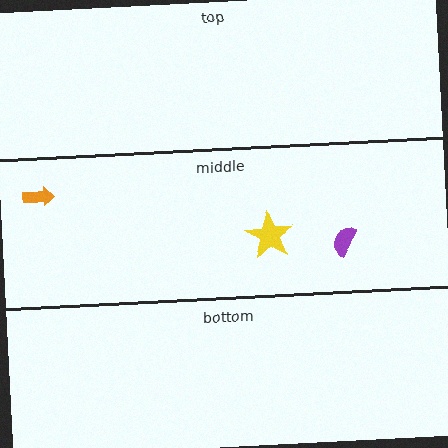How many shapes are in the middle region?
3.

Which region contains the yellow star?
The middle region.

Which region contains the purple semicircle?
The middle region.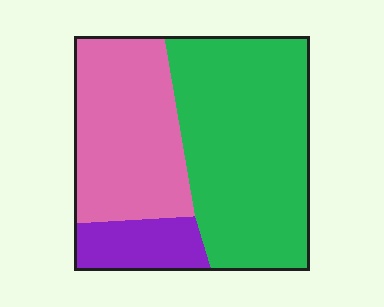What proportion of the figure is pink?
Pink takes up between a third and a half of the figure.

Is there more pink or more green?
Green.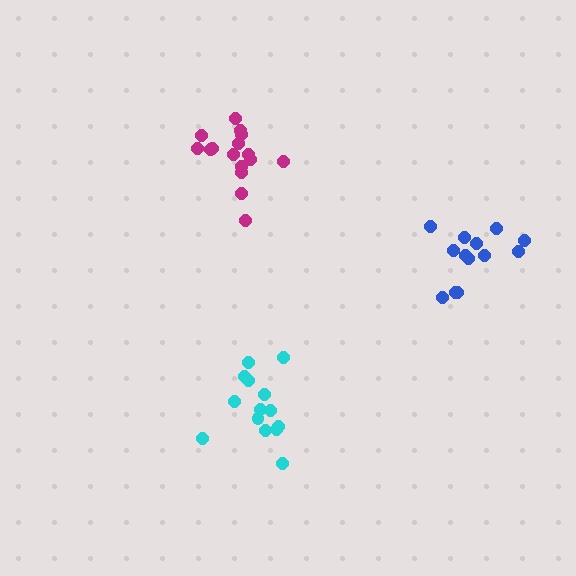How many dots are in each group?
Group 1: 14 dots, Group 2: 13 dots, Group 3: 16 dots (43 total).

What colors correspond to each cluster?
The clusters are colored: cyan, blue, magenta.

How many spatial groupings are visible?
There are 3 spatial groupings.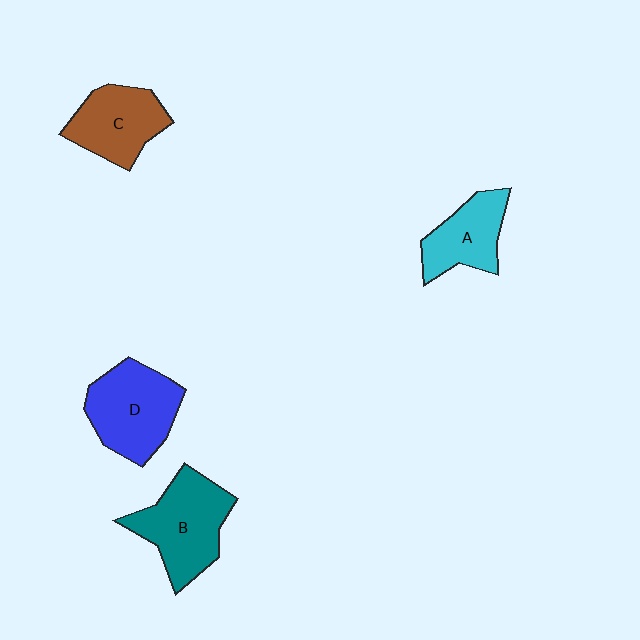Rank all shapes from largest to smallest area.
From largest to smallest: B (teal), D (blue), C (brown), A (cyan).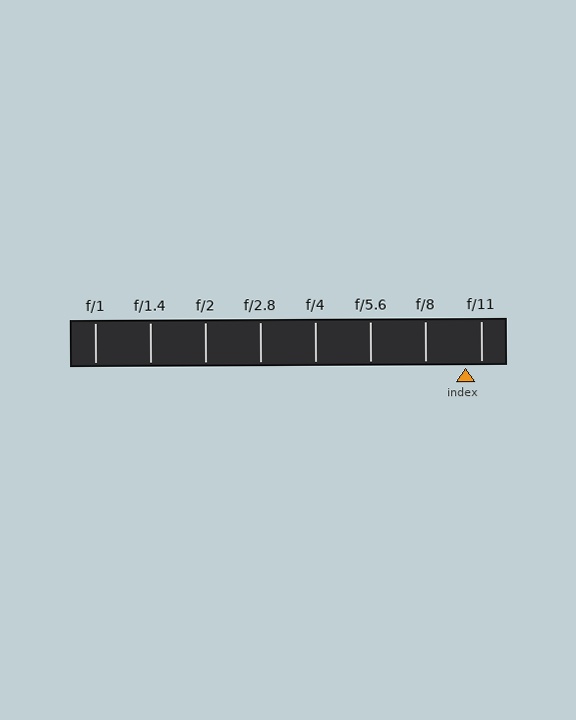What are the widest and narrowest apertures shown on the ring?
The widest aperture shown is f/1 and the narrowest is f/11.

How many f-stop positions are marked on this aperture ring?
There are 8 f-stop positions marked.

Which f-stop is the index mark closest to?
The index mark is closest to f/11.